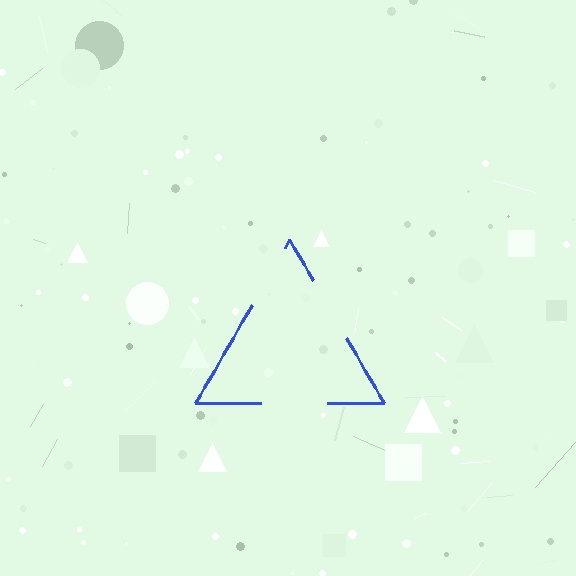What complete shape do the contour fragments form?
The contour fragments form a triangle.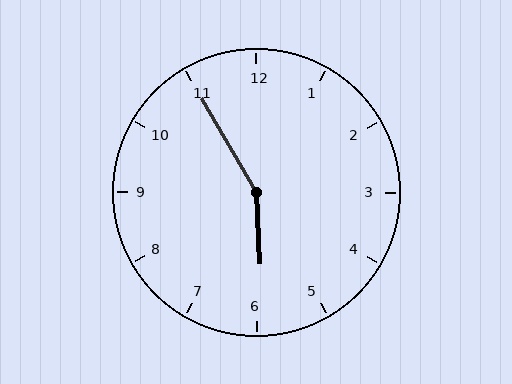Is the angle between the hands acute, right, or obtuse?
It is obtuse.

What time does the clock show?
5:55.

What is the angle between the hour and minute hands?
Approximately 152 degrees.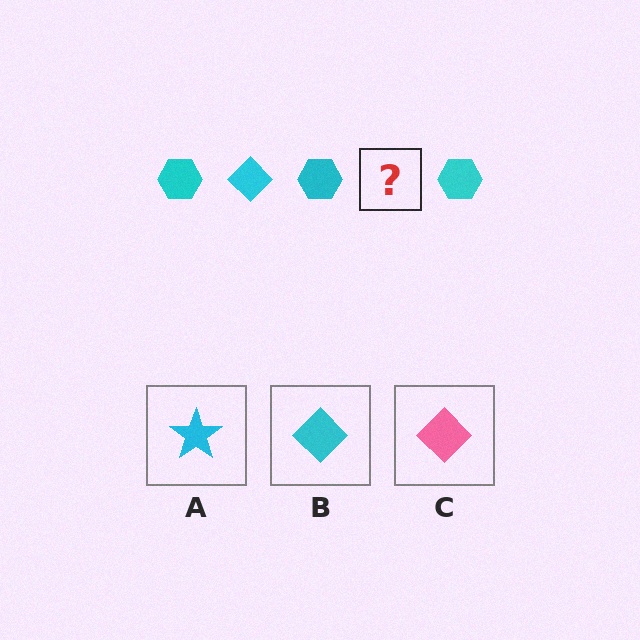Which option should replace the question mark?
Option B.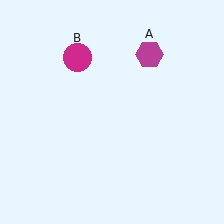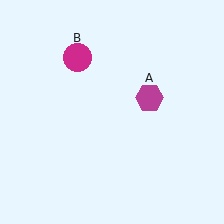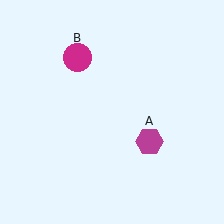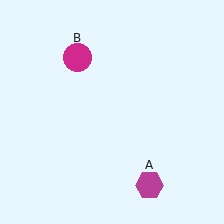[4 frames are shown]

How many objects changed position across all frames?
1 object changed position: magenta hexagon (object A).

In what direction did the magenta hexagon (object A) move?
The magenta hexagon (object A) moved down.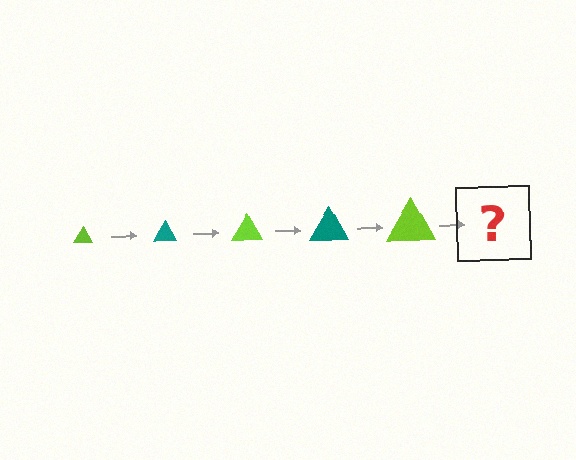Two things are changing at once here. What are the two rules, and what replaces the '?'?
The two rules are that the triangle grows larger each step and the color cycles through lime and teal. The '?' should be a teal triangle, larger than the previous one.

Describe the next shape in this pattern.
It should be a teal triangle, larger than the previous one.